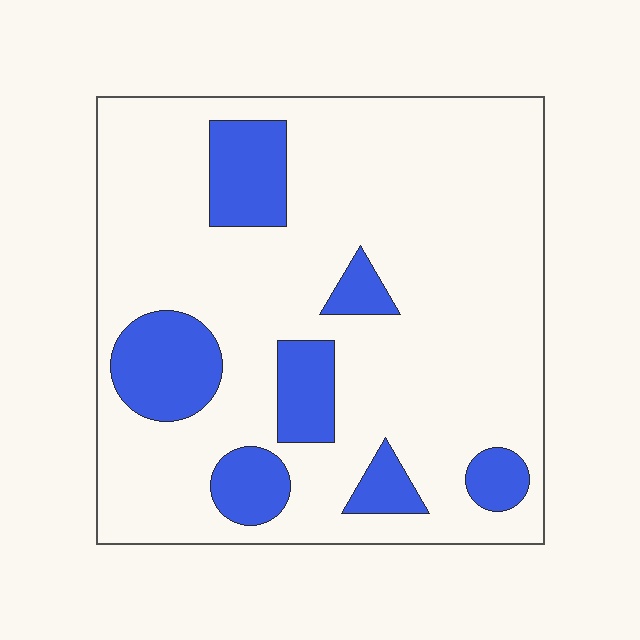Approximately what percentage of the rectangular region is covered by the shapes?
Approximately 20%.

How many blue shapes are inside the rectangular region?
7.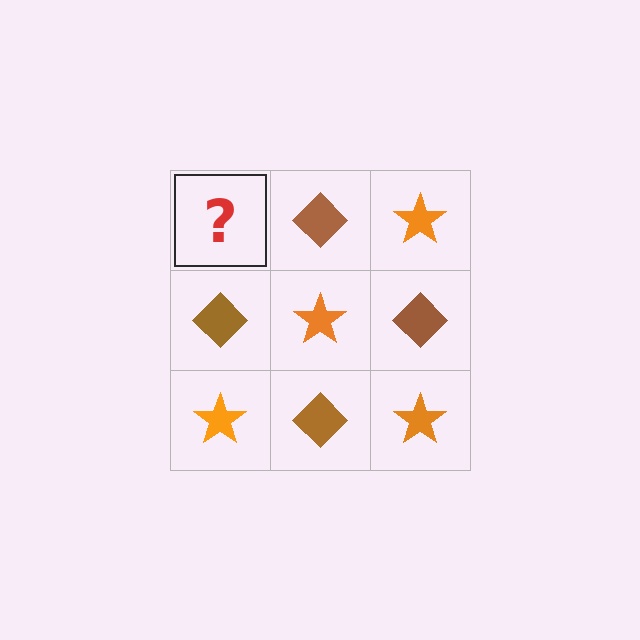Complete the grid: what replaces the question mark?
The question mark should be replaced with an orange star.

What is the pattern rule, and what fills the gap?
The rule is that it alternates orange star and brown diamond in a checkerboard pattern. The gap should be filled with an orange star.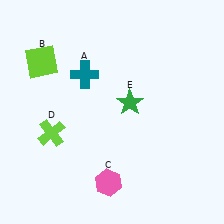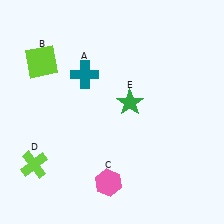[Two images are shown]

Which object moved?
The lime cross (D) moved down.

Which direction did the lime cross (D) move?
The lime cross (D) moved down.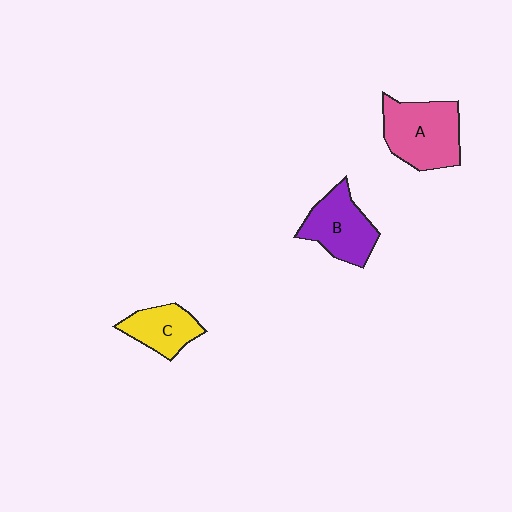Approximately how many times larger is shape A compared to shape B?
Approximately 1.2 times.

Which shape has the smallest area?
Shape C (yellow).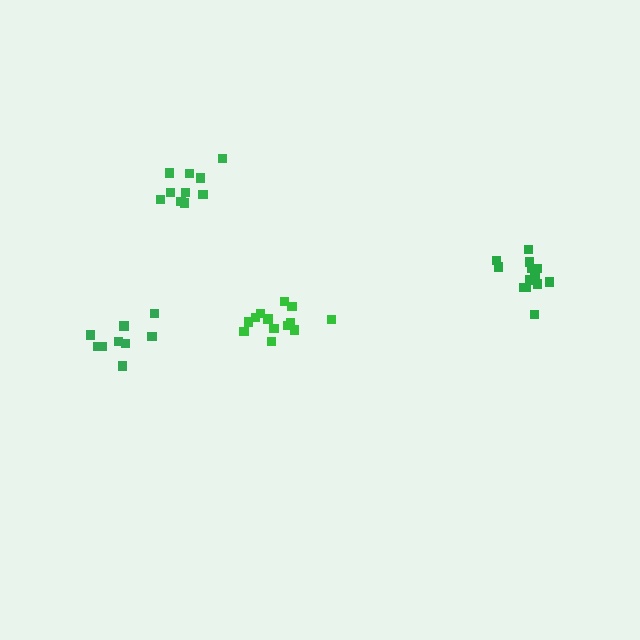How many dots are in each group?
Group 1: 13 dots, Group 2: 13 dots, Group 3: 9 dots, Group 4: 10 dots (45 total).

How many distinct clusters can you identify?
There are 4 distinct clusters.